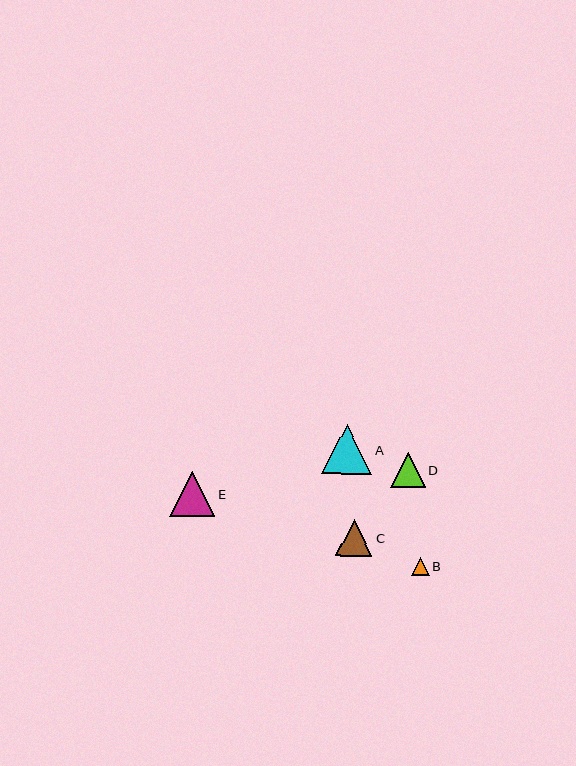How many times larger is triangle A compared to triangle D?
Triangle A is approximately 1.4 times the size of triangle D.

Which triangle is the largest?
Triangle A is the largest with a size of approximately 50 pixels.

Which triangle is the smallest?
Triangle B is the smallest with a size of approximately 18 pixels.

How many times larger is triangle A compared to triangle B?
Triangle A is approximately 2.8 times the size of triangle B.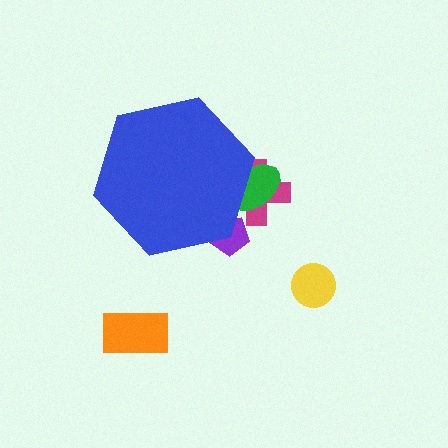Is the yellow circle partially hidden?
No, the yellow circle is fully visible.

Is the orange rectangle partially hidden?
No, the orange rectangle is fully visible.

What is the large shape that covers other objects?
A blue hexagon.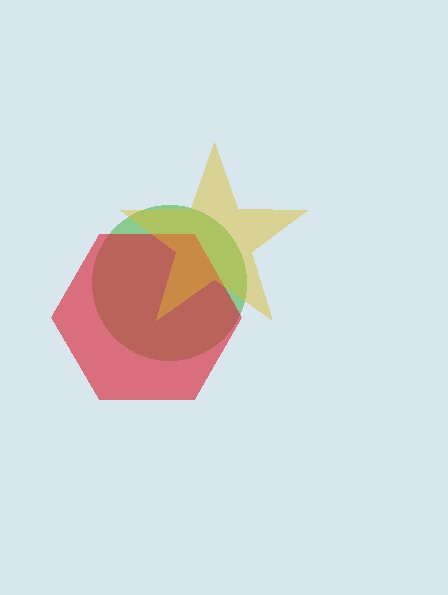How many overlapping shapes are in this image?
There are 3 overlapping shapes in the image.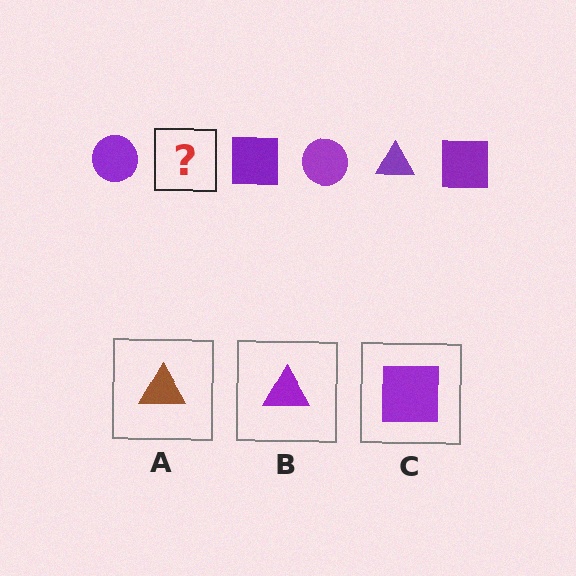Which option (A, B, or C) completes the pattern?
B.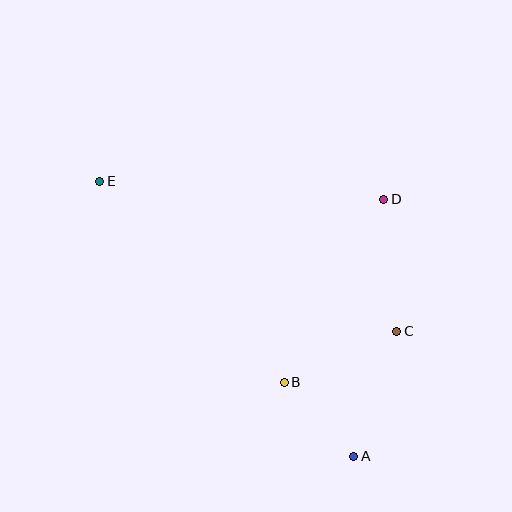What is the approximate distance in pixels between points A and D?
The distance between A and D is approximately 259 pixels.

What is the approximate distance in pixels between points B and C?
The distance between B and C is approximately 123 pixels.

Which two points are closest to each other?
Points A and B are closest to each other.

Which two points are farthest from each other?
Points A and E are farthest from each other.